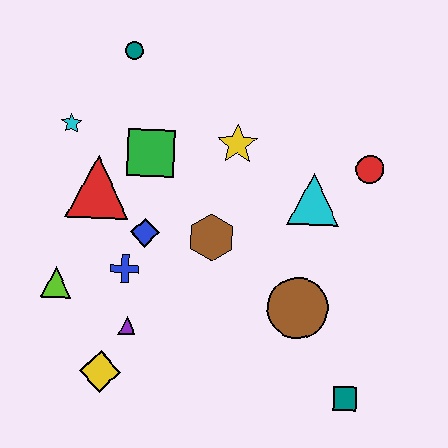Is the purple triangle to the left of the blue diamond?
Yes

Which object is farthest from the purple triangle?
The red circle is farthest from the purple triangle.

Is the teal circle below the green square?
No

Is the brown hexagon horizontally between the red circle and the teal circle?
Yes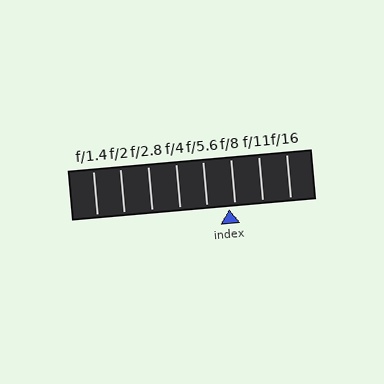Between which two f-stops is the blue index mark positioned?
The index mark is between f/5.6 and f/8.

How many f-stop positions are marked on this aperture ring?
There are 8 f-stop positions marked.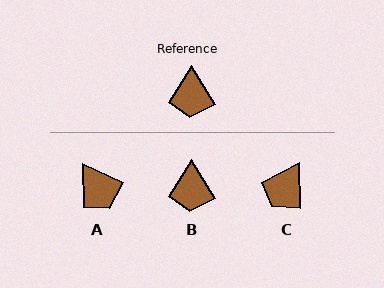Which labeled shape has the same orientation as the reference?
B.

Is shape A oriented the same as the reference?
No, it is off by about 34 degrees.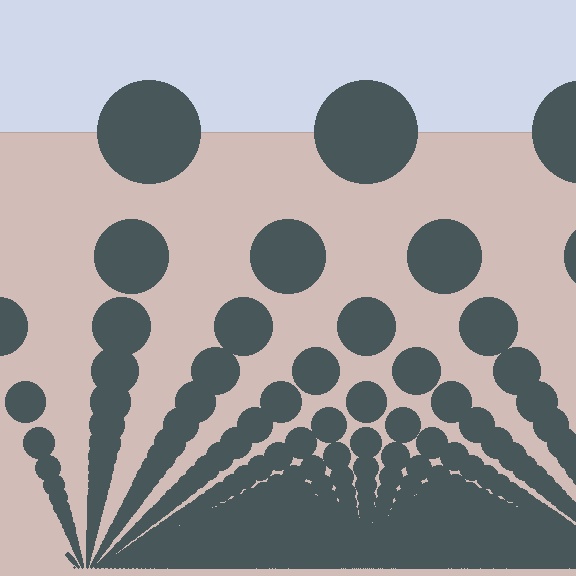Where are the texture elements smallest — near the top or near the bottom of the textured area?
Near the bottom.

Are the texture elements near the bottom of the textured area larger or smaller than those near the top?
Smaller. The gradient is inverted — elements near the bottom are smaller and denser.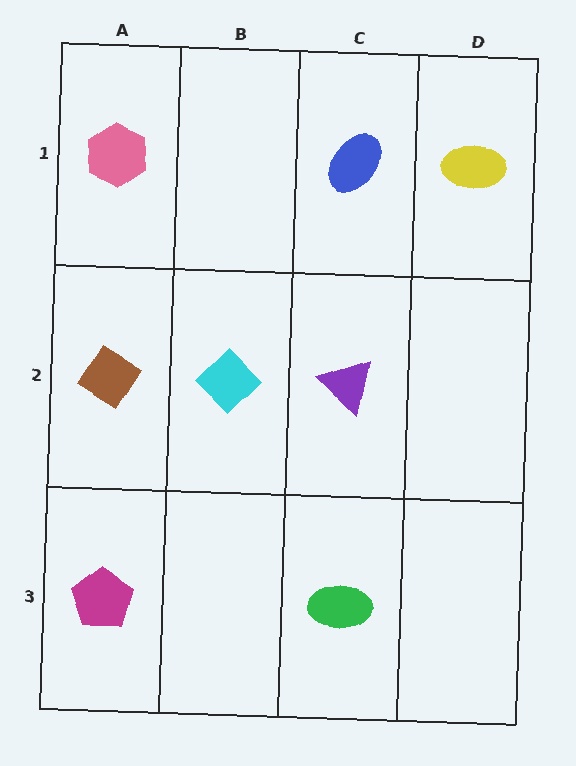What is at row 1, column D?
A yellow ellipse.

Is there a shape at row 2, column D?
No, that cell is empty.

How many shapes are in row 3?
2 shapes.